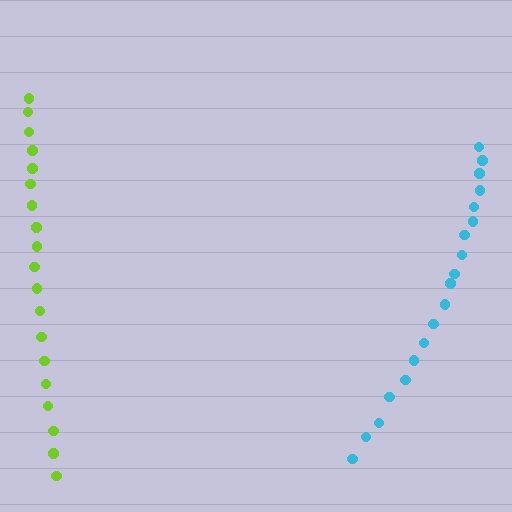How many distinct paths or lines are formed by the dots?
There are 2 distinct paths.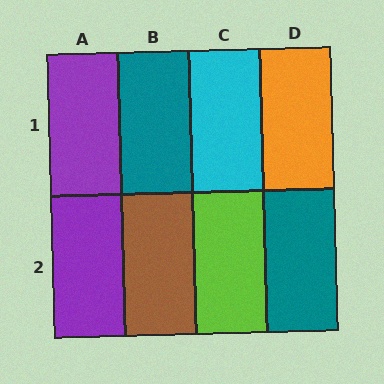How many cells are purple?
2 cells are purple.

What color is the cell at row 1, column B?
Teal.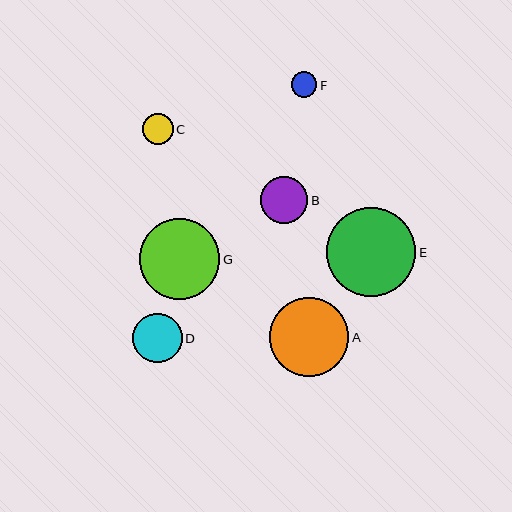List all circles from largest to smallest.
From largest to smallest: E, G, A, D, B, C, F.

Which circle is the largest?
Circle E is the largest with a size of approximately 89 pixels.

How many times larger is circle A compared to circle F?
Circle A is approximately 3.1 times the size of circle F.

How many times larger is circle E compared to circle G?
Circle E is approximately 1.1 times the size of circle G.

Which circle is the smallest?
Circle F is the smallest with a size of approximately 26 pixels.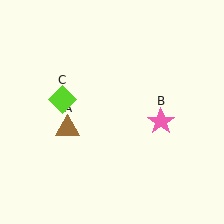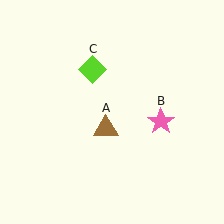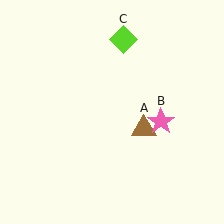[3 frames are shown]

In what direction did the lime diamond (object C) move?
The lime diamond (object C) moved up and to the right.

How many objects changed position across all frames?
2 objects changed position: brown triangle (object A), lime diamond (object C).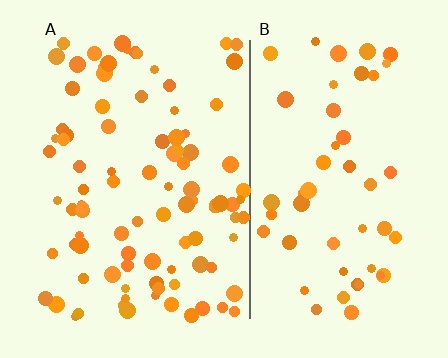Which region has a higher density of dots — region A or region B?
A (the left).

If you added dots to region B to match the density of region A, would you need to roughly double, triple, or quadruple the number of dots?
Approximately double.